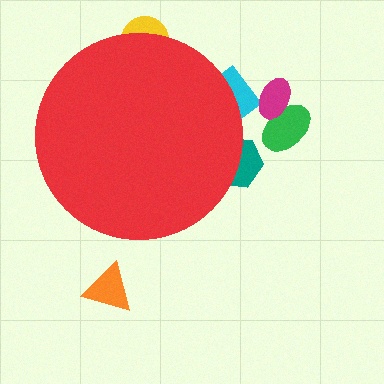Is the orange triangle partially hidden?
No, the orange triangle is fully visible.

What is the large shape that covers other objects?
A red circle.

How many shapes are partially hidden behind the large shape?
3 shapes are partially hidden.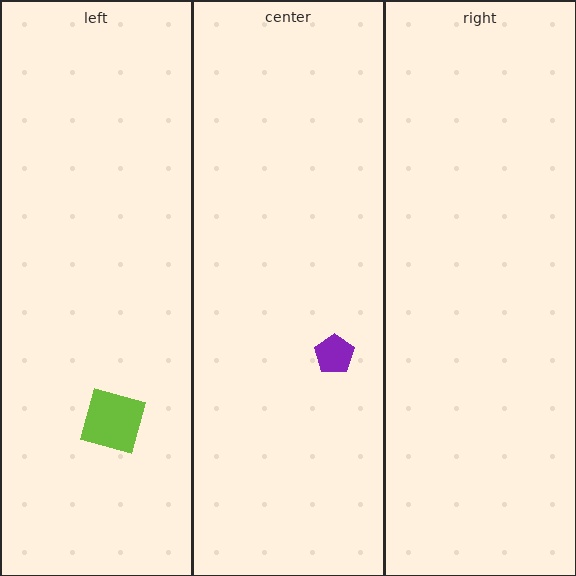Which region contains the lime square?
The left region.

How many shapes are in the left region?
2.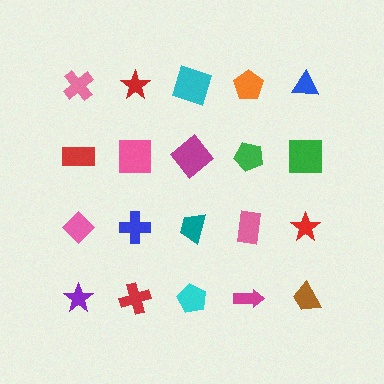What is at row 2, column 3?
A magenta diamond.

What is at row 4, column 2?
A red cross.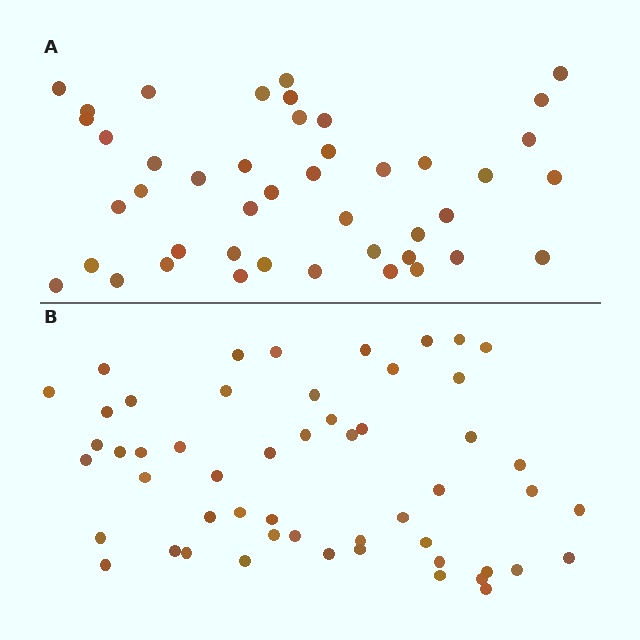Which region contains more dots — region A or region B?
Region B (the bottom region) has more dots.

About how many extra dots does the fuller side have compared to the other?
Region B has roughly 8 or so more dots than region A.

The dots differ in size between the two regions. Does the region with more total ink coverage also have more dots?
No. Region A has more total ink coverage because its dots are larger, but region B actually contains more individual dots. Total area can be misleading — the number of items is what matters here.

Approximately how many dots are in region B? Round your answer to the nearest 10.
About 50 dots. (The exact count is 53, which rounds to 50.)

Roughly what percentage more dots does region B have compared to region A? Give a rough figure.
About 20% more.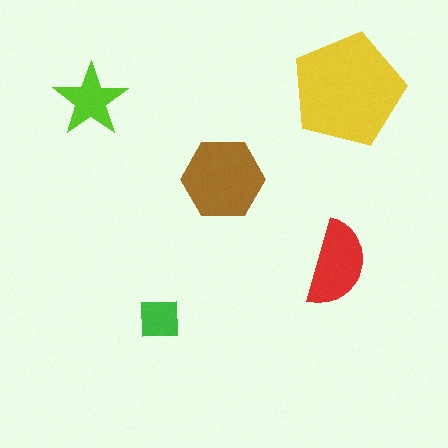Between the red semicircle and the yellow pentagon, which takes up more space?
The yellow pentagon.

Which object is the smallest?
The green square.